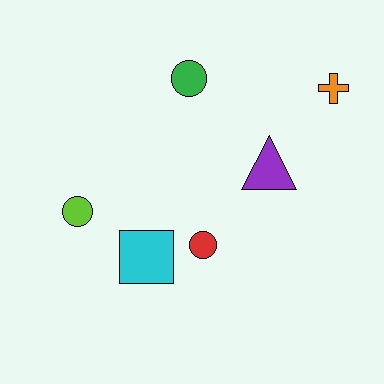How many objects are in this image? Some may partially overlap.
There are 6 objects.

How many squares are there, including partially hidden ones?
There is 1 square.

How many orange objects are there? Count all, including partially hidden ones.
There is 1 orange object.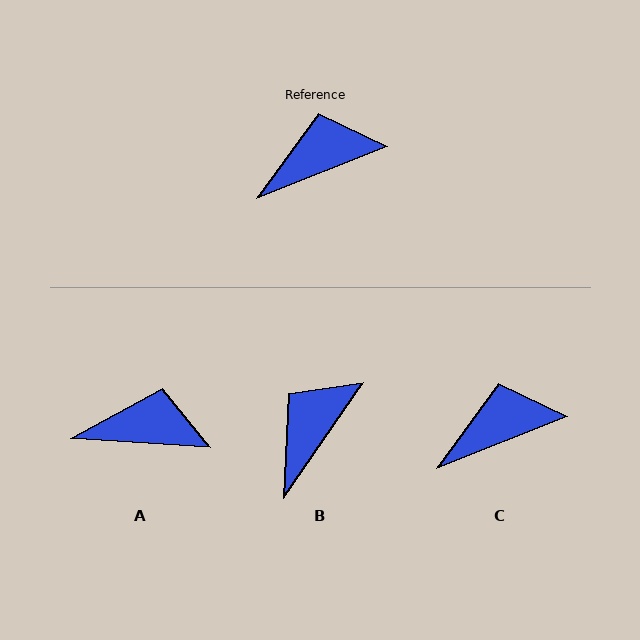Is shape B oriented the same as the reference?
No, it is off by about 33 degrees.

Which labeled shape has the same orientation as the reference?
C.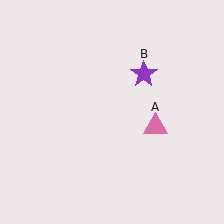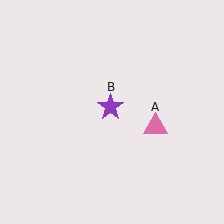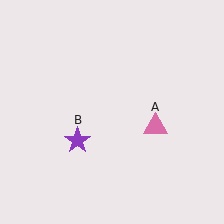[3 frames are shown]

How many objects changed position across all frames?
1 object changed position: purple star (object B).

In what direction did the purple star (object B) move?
The purple star (object B) moved down and to the left.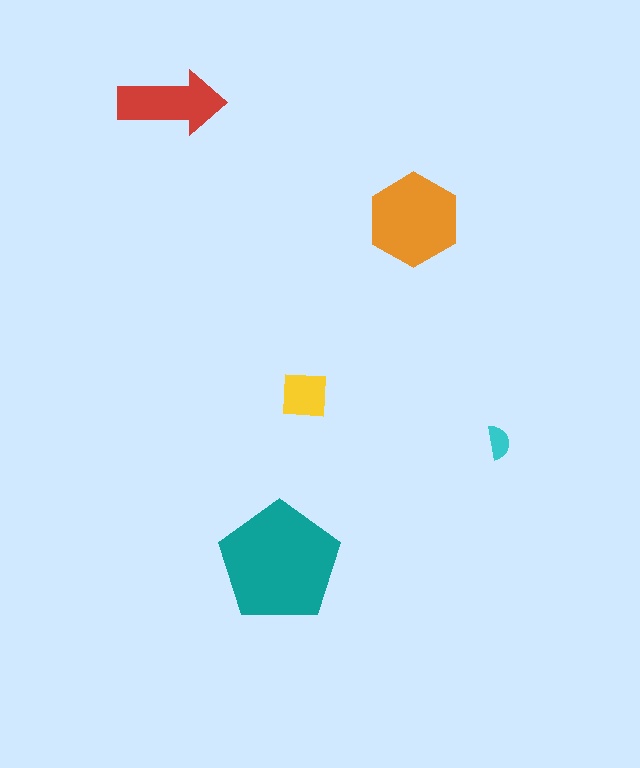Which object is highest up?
The red arrow is topmost.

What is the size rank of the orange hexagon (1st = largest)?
2nd.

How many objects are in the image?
There are 5 objects in the image.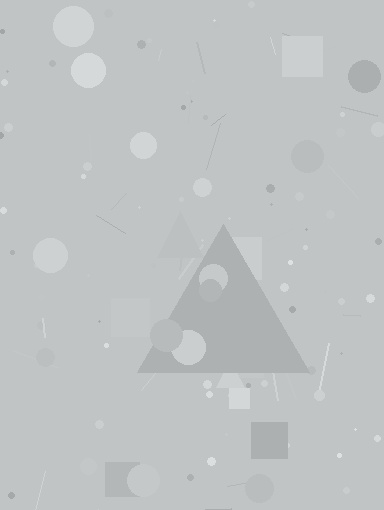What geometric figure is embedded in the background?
A triangle is embedded in the background.